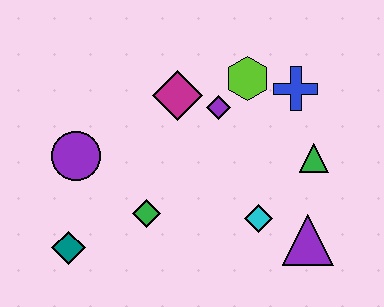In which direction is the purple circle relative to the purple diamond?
The purple circle is to the left of the purple diamond.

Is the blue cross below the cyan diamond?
No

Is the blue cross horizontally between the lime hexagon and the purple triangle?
Yes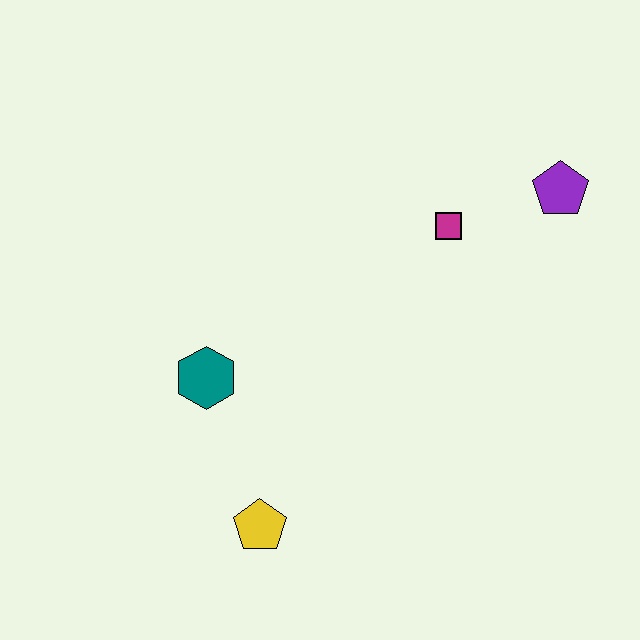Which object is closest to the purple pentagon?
The magenta square is closest to the purple pentagon.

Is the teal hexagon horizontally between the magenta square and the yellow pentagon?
No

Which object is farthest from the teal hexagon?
The purple pentagon is farthest from the teal hexagon.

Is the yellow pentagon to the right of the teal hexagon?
Yes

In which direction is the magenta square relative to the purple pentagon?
The magenta square is to the left of the purple pentagon.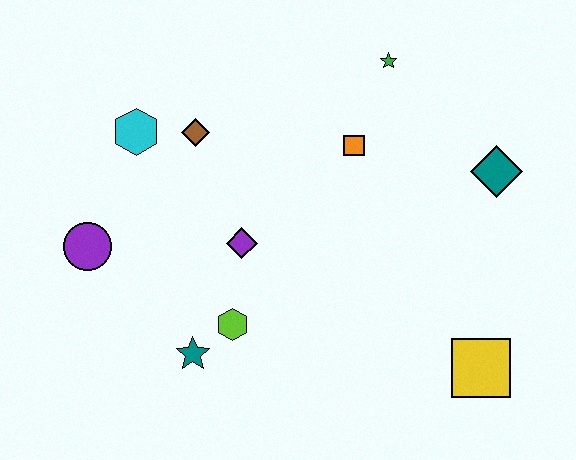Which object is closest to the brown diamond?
The cyan hexagon is closest to the brown diamond.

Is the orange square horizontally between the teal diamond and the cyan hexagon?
Yes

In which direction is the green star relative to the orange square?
The green star is above the orange square.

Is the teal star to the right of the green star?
No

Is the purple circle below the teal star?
No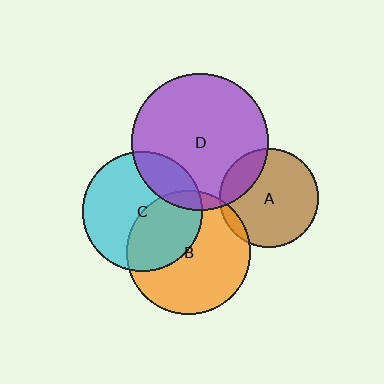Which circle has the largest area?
Circle D (purple).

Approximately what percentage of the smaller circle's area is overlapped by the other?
Approximately 5%.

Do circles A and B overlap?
Yes.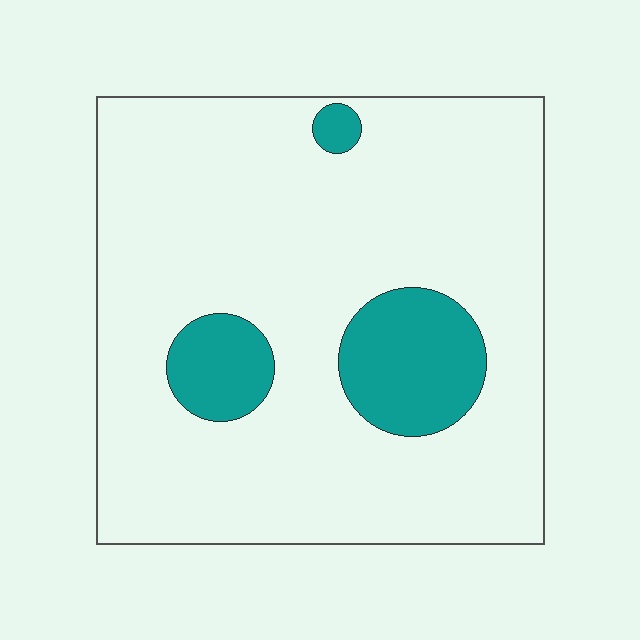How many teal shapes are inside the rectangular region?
3.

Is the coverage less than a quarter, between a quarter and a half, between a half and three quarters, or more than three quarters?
Less than a quarter.